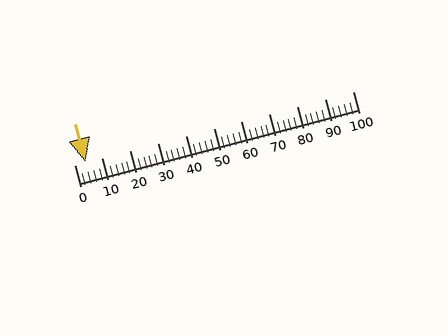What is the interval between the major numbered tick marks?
The major tick marks are spaced 10 units apart.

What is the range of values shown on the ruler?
The ruler shows values from 0 to 100.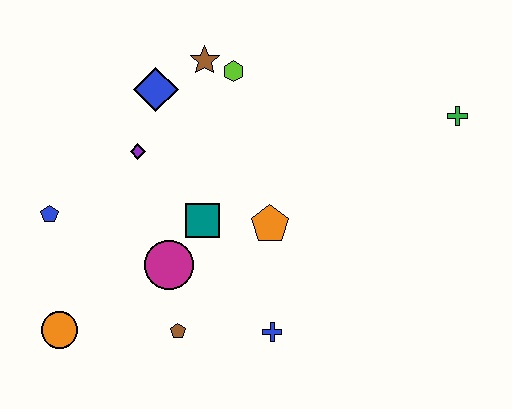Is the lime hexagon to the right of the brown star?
Yes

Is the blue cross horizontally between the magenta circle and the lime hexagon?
No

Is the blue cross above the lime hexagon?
No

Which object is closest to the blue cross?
The brown pentagon is closest to the blue cross.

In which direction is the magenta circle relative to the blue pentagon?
The magenta circle is to the right of the blue pentagon.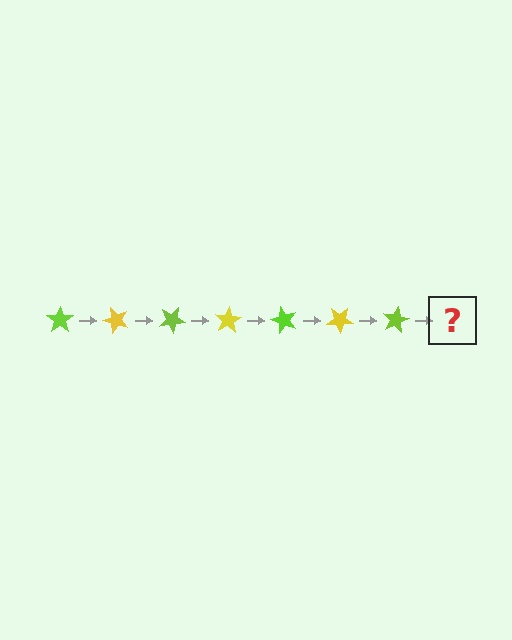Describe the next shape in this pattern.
It should be a yellow star, rotated 350 degrees from the start.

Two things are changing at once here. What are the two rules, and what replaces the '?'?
The two rules are that it rotates 50 degrees each step and the color cycles through lime and yellow. The '?' should be a yellow star, rotated 350 degrees from the start.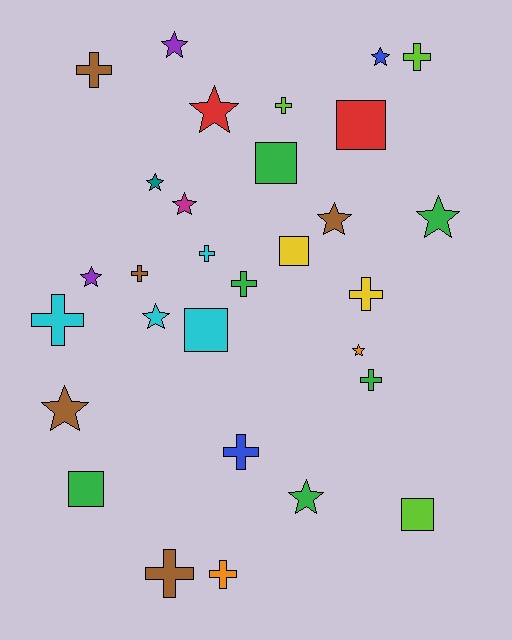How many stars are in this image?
There are 12 stars.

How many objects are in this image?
There are 30 objects.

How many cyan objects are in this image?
There are 4 cyan objects.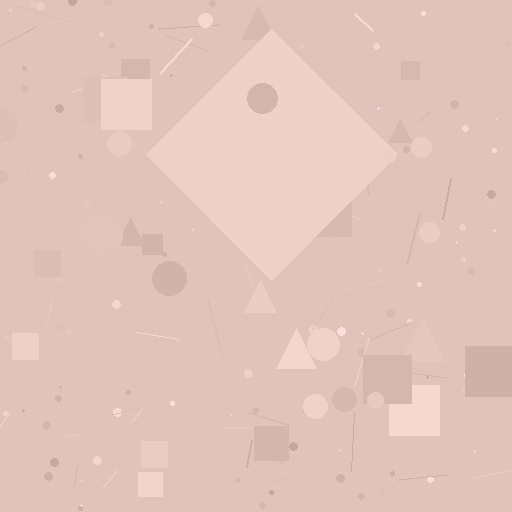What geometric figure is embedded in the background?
A diamond is embedded in the background.